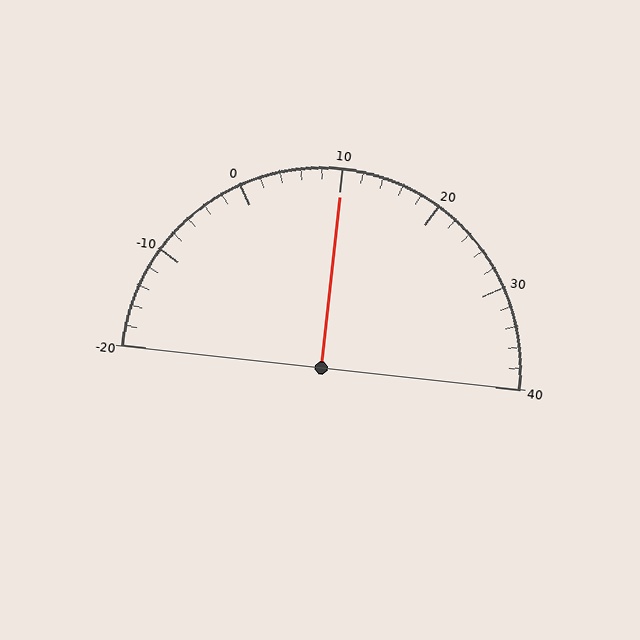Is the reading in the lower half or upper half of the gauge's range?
The reading is in the upper half of the range (-20 to 40).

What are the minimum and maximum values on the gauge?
The gauge ranges from -20 to 40.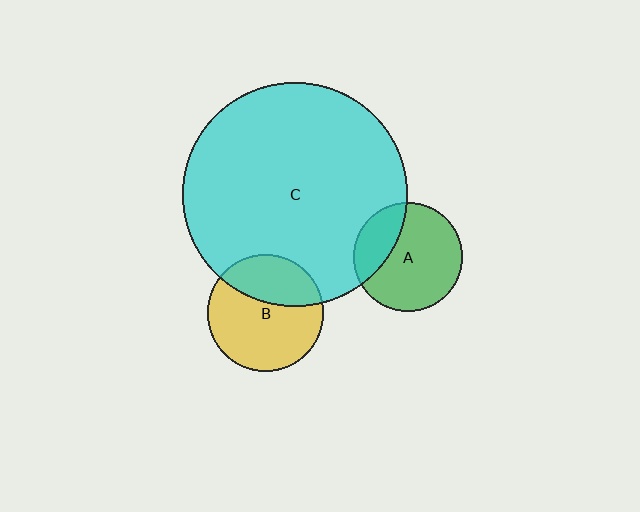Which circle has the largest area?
Circle C (cyan).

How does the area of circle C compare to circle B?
Approximately 3.7 times.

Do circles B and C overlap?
Yes.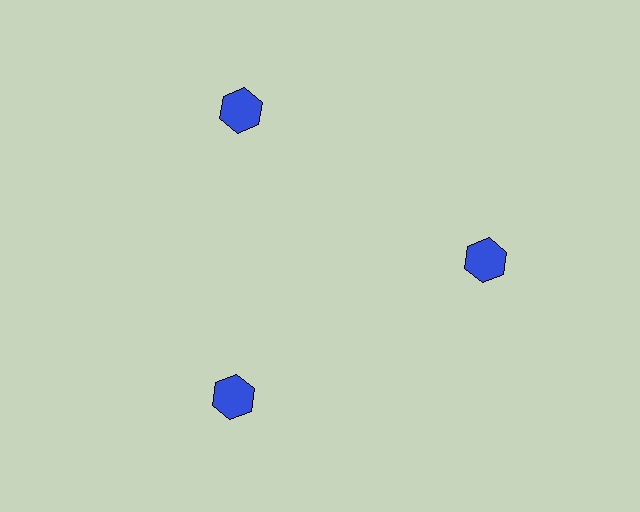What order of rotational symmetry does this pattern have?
This pattern has 3-fold rotational symmetry.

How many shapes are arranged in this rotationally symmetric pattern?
There are 3 shapes, arranged in 3 groups of 1.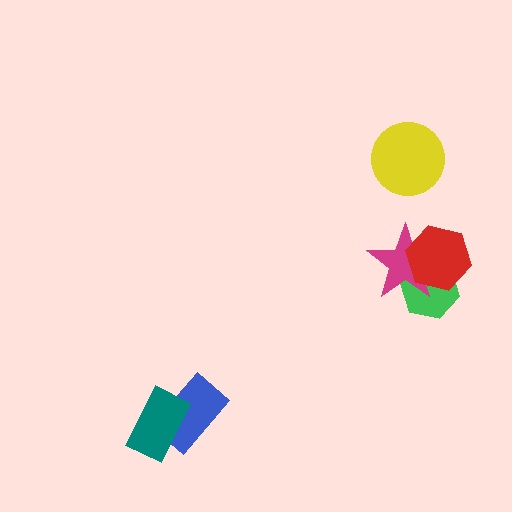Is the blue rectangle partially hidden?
Yes, it is partially covered by another shape.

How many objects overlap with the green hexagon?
2 objects overlap with the green hexagon.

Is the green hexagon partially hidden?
Yes, it is partially covered by another shape.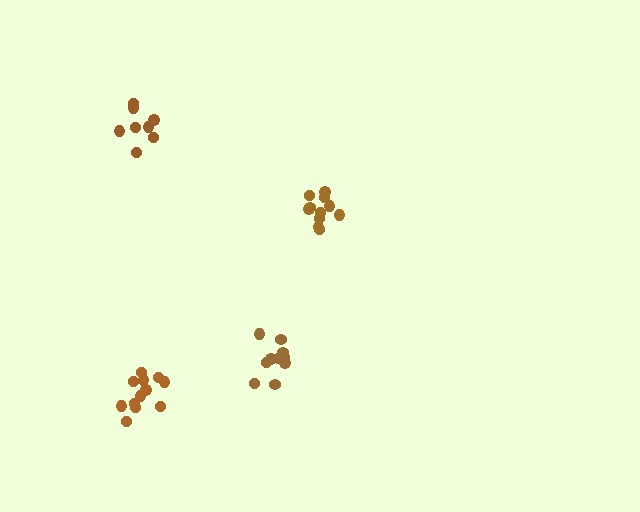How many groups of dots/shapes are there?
There are 4 groups.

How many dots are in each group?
Group 1: 11 dots, Group 2: 10 dots, Group 3: 8 dots, Group 4: 12 dots (41 total).